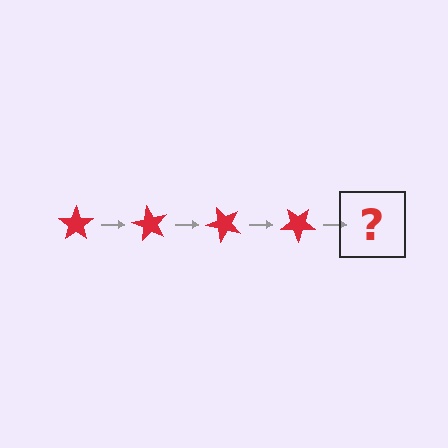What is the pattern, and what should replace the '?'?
The pattern is that the star rotates 60 degrees each step. The '?' should be a red star rotated 240 degrees.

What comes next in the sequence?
The next element should be a red star rotated 240 degrees.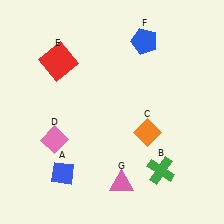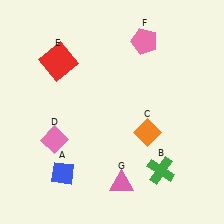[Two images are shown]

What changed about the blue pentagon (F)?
In Image 1, F is blue. In Image 2, it changed to pink.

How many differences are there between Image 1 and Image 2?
There is 1 difference between the two images.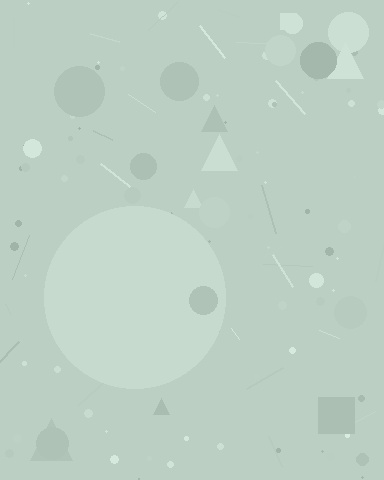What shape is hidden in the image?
A circle is hidden in the image.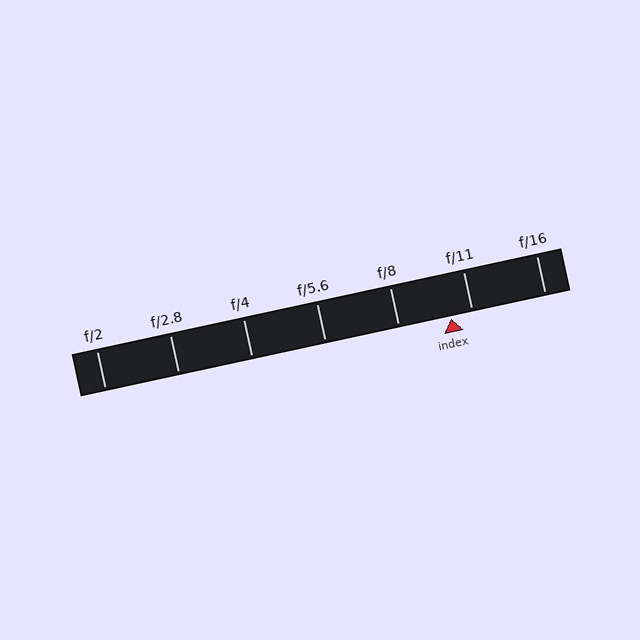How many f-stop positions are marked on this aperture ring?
There are 7 f-stop positions marked.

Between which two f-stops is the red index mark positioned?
The index mark is between f/8 and f/11.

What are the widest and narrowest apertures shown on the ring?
The widest aperture shown is f/2 and the narrowest is f/16.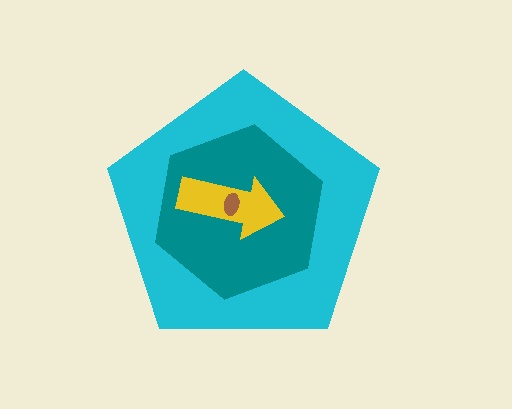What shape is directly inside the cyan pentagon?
The teal hexagon.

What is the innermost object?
The brown ellipse.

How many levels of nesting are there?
4.